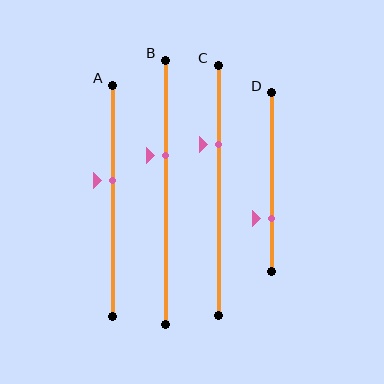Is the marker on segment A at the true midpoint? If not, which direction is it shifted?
No, the marker on segment A is shifted upward by about 9% of the segment length.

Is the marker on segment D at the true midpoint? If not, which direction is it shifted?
No, the marker on segment D is shifted downward by about 20% of the segment length.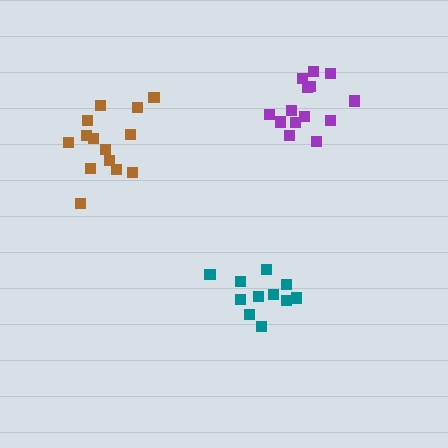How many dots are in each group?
Group 1: 11 dots, Group 2: 14 dots, Group 3: 14 dots (39 total).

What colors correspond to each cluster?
The clusters are colored: teal, brown, purple.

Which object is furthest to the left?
The brown cluster is leftmost.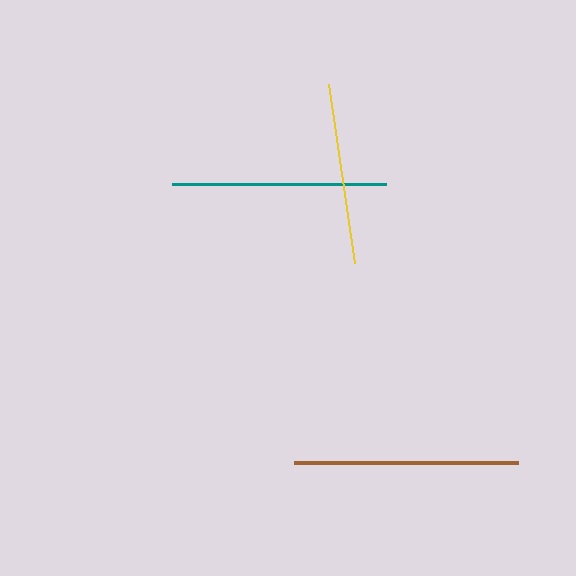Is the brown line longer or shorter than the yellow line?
The brown line is longer than the yellow line.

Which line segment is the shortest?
The yellow line is the shortest at approximately 180 pixels.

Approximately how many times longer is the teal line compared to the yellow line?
The teal line is approximately 1.2 times the length of the yellow line.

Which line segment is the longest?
The brown line is the longest at approximately 224 pixels.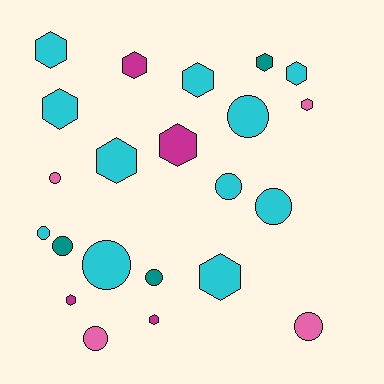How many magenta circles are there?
There are no magenta circles.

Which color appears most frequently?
Cyan, with 11 objects.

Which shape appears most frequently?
Hexagon, with 12 objects.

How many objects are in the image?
There are 22 objects.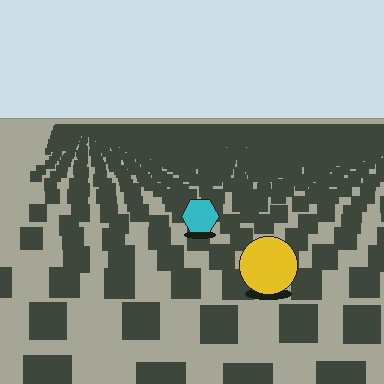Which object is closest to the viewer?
The yellow circle is closest. The texture marks near it are larger and more spread out.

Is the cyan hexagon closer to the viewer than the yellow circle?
No. The yellow circle is closer — you can tell from the texture gradient: the ground texture is coarser near it.